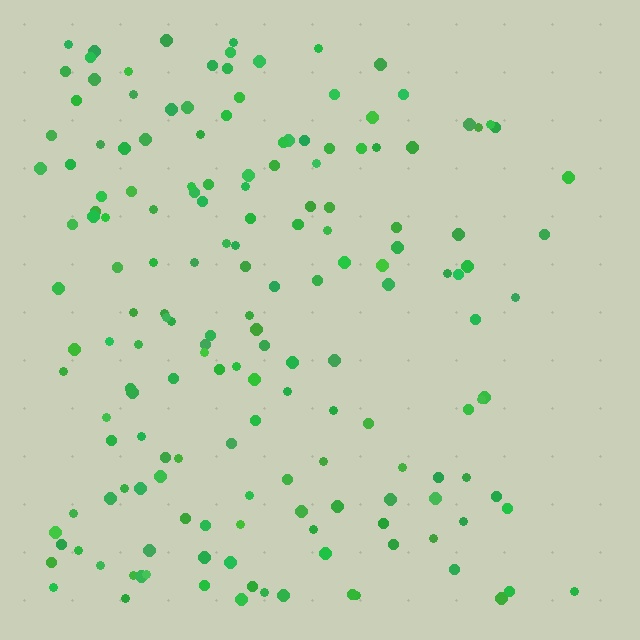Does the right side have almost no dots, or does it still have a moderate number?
Still a moderate number, just noticeably fewer than the left.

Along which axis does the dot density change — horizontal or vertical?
Horizontal.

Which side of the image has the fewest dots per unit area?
The right.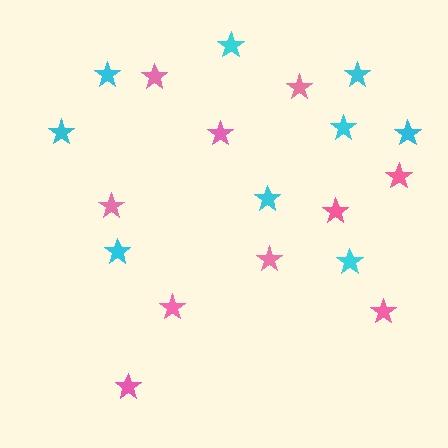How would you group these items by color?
There are 2 groups: one group of pink stars (10) and one group of cyan stars (9).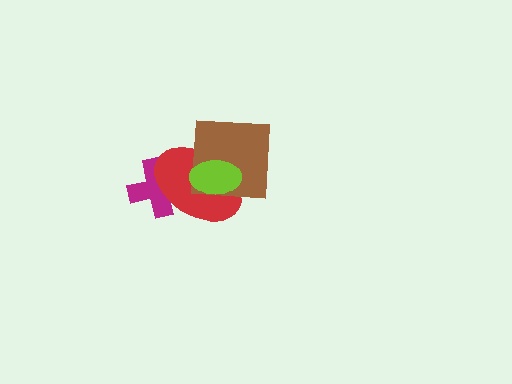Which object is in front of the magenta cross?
The red ellipse is in front of the magenta cross.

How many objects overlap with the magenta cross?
1 object overlaps with the magenta cross.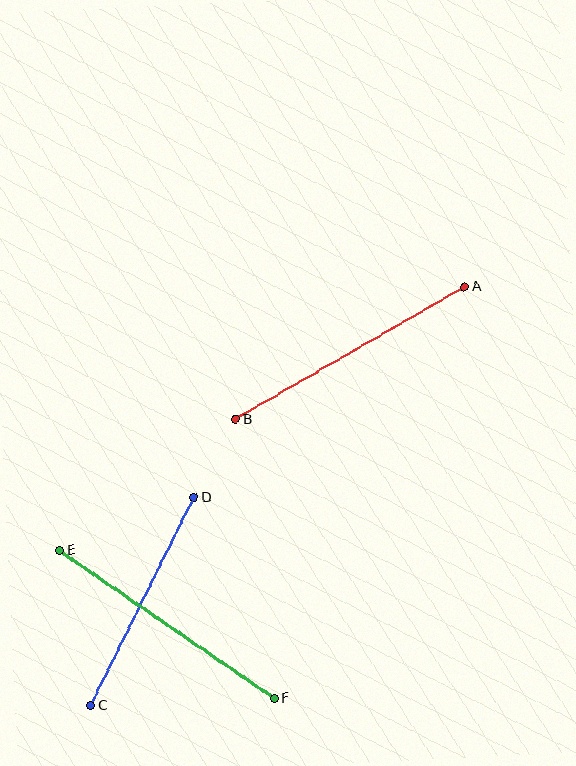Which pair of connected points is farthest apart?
Points A and B are farthest apart.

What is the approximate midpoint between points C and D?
The midpoint is at approximately (142, 601) pixels.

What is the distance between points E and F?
The distance is approximately 261 pixels.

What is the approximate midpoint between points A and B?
The midpoint is at approximately (350, 353) pixels.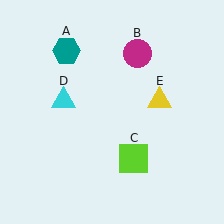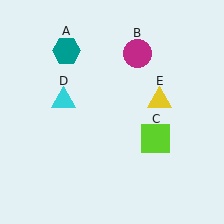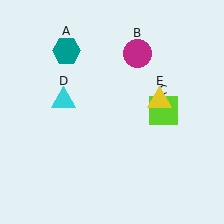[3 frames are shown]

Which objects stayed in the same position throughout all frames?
Teal hexagon (object A) and magenta circle (object B) and cyan triangle (object D) and yellow triangle (object E) remained stationary.